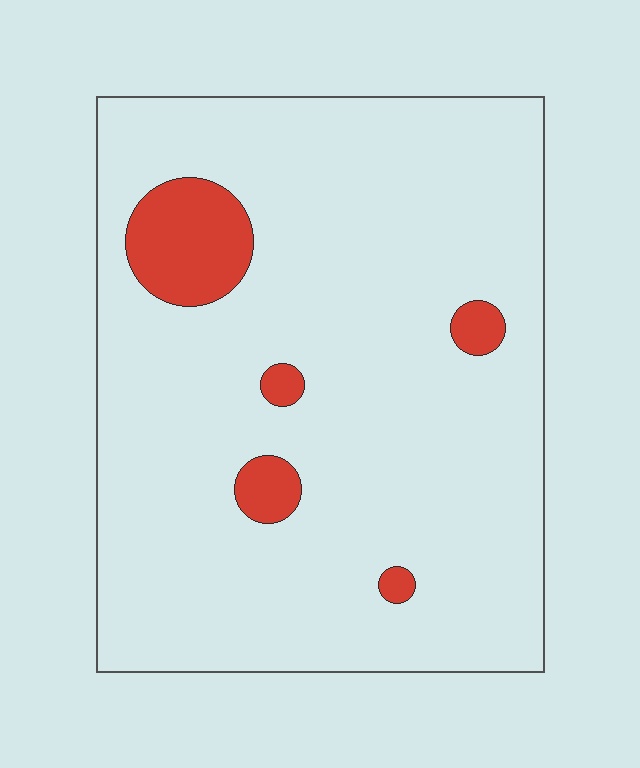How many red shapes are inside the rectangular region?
5.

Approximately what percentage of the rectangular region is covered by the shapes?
Approximately 10%.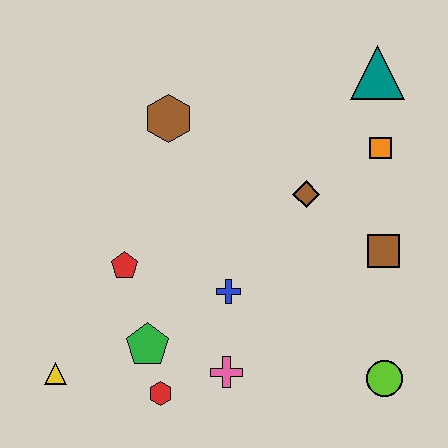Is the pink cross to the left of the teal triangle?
Yes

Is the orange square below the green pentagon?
No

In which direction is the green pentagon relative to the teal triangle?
The green pentagon is below the teal triangle.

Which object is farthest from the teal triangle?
The yellow triangle is farthest from the teal triangle.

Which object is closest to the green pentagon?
The red hexagon is closest to the green pentagon.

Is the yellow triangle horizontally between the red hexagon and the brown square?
No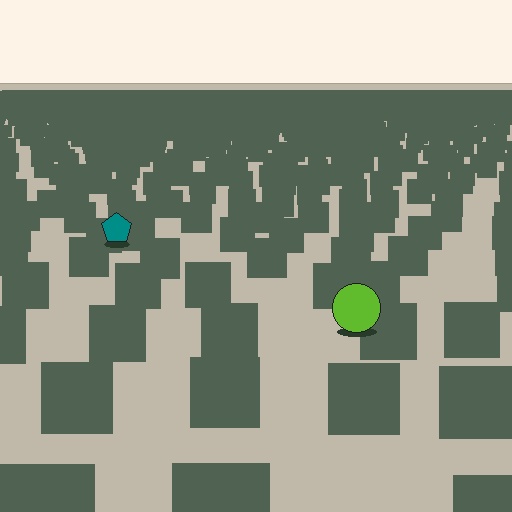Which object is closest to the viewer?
The lime circle is closest. The texture marks near it are larger and more spread out.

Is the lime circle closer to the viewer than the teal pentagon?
Yes. The lime circle is closer — you can tell from the texture gradient: the ground texture is coarser near it.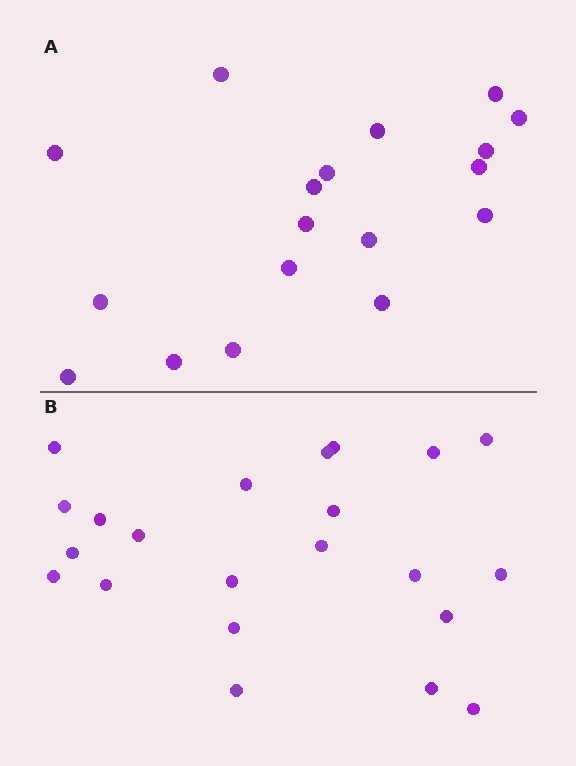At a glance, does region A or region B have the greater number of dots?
Region B (the bottom region) has more dots.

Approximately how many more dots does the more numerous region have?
Region B has about 4 more dots than region A.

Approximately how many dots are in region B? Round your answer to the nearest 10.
About 20 dots. (The exact count is 22, which rounds to 20.)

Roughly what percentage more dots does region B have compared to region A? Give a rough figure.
About 20% more.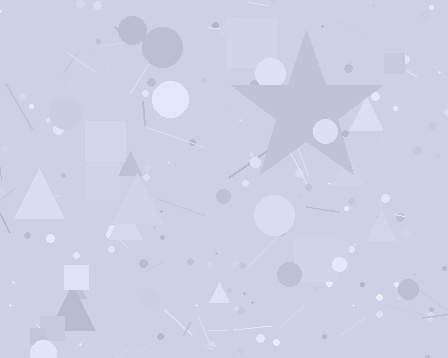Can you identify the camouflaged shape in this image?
The camouflaged shape is a star.